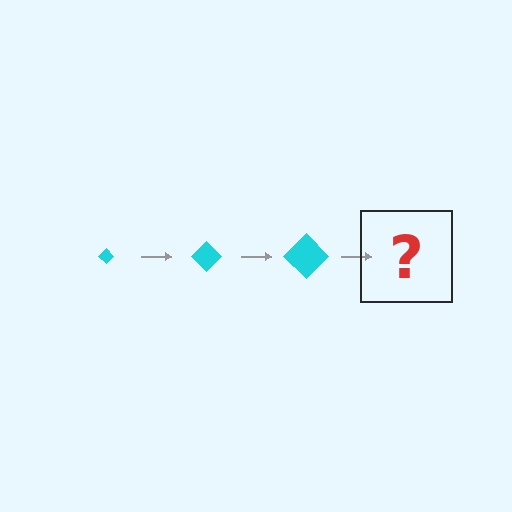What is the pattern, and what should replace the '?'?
The pattern is that the diamond gets progressively larger each step. The '?' should be a cyan diamond, larger than the previous one.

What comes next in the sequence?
The next element should be a cyan diamond, larger than the previous one.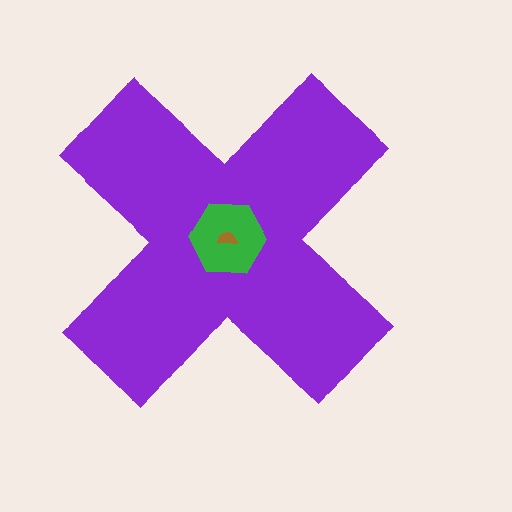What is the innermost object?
The brown semicircle.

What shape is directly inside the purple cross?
The green hexagon.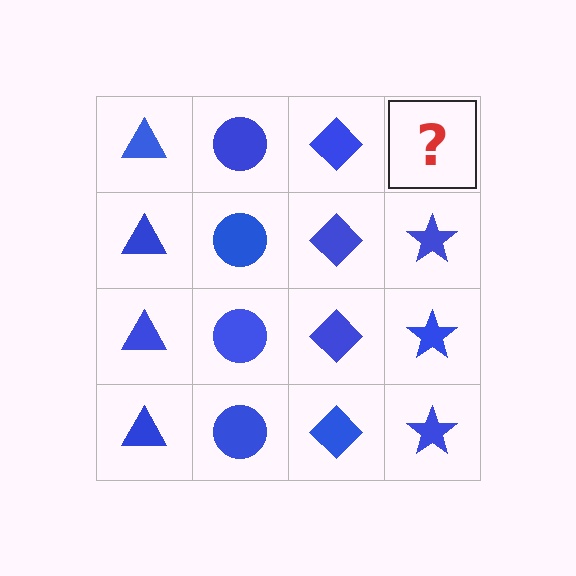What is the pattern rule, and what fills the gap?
The rule is that each column has a consistent shape. The gap should be filled with a blue star.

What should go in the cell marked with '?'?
The missing cell should contain a blue star.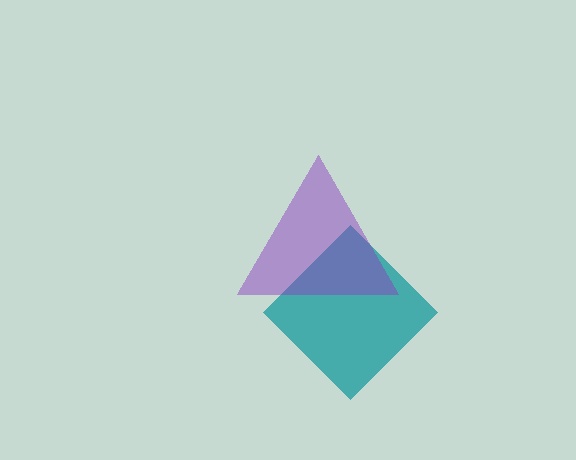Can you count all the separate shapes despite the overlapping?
Yes, there are 2 separate shapes.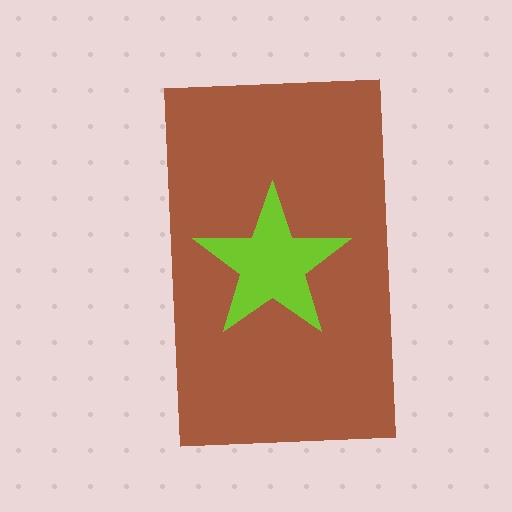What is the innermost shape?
The lime star.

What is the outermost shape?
The brown rectangle.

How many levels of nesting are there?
2.